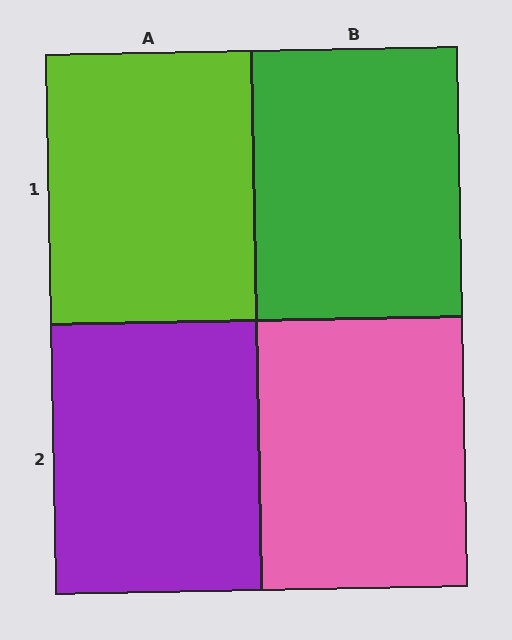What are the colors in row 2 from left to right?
Purple, pink.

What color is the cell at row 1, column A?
Lime.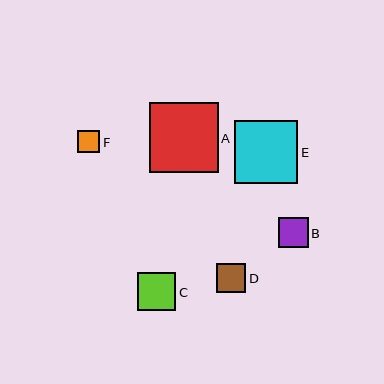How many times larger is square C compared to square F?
Square C is approximately 1.7 times the size of square F.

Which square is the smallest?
Square F is the smallest with a size of approximately 22 pixels.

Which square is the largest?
Square A is the largest with a size of approximately 69 pixels.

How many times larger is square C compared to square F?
Square C is approximately 1.7 times the size of square F.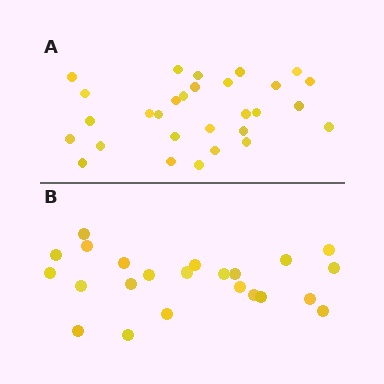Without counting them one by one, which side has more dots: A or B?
Region A (the top region) has more dots.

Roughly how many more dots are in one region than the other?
Region A has about 6 more dots than region B.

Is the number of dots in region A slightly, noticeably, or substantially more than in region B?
Region A has noticeably more, but not dramatically so. The ratio is roughly 1.3 to 1.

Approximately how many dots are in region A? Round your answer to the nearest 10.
About 30 dots. (The exact count is 29, which rounds to 30.)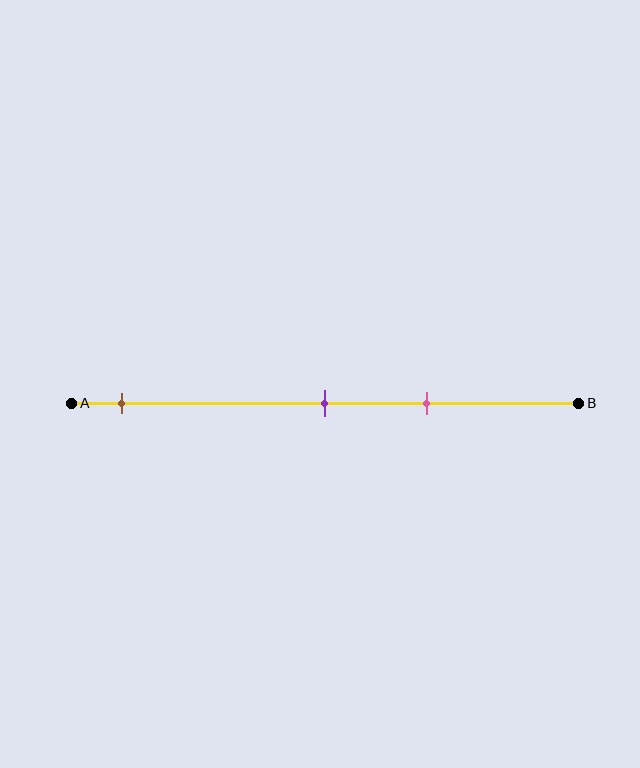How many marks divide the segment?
There are 3 marks dividing the segment.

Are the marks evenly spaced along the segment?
No, the marks are not evenly spaced.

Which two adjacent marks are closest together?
The purple and pink marks are the closest adjacent pair.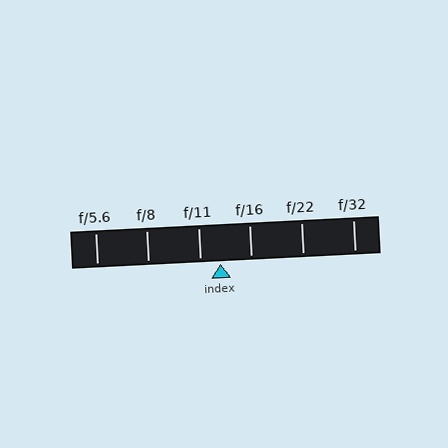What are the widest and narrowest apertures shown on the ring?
The widest aperture shown is f/5.6 and the narrowest is f/32.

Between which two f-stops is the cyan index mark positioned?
The index mark is between f/11 and f/16.